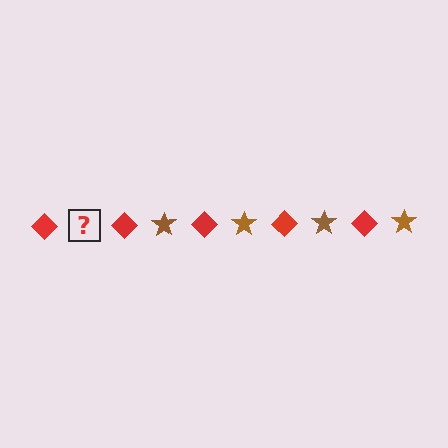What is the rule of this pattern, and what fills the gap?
The rule is that the pattern alternates between red diamond and brown star. The gap should be filled with a brown star.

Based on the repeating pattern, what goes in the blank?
The blank should be a brown star.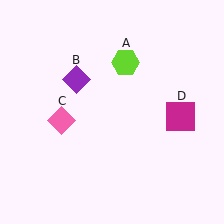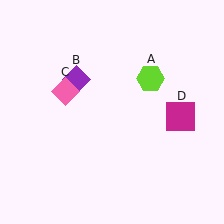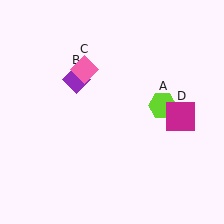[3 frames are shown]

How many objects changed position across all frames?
2 objects changed position: lime hexagon (object A), pink diamond (object C).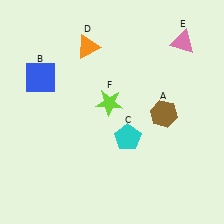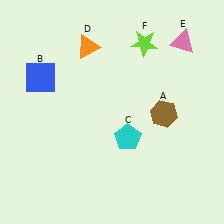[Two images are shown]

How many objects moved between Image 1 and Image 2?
1 object moved between the two images.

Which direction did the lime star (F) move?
The lime star (F) moved up.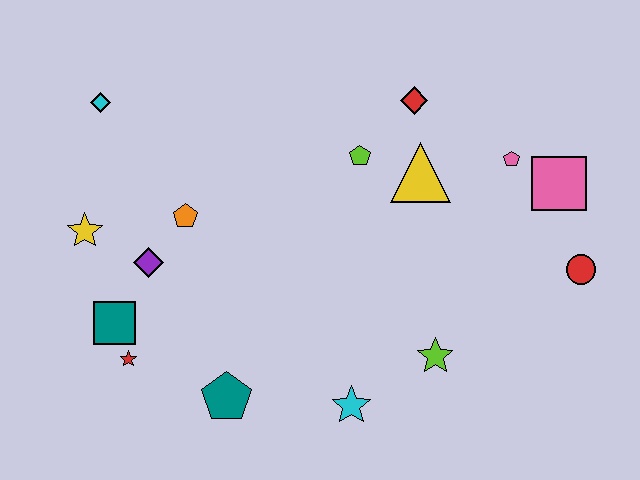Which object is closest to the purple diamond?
The orange pentagon is closest to the purple diamond.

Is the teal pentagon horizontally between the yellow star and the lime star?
Yes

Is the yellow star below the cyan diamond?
Yes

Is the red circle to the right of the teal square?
Yes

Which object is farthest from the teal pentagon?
The pink square is farthest from the teal pentagon.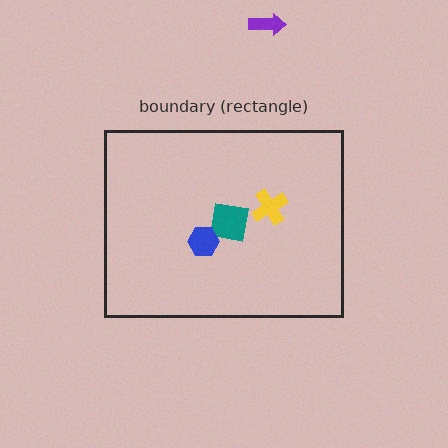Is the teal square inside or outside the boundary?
Inside.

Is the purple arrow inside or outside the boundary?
Outside.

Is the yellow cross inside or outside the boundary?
Inside.